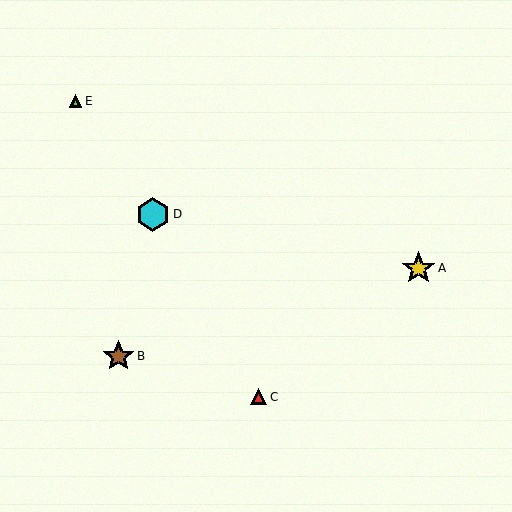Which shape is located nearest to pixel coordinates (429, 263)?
The yellow star (labeled A) at (419, 268) is nearest to that location.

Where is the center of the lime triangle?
The center of the lime triangle is at (75, 101).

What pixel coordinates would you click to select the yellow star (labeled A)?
Click at (419, 268) to select the yellow star A.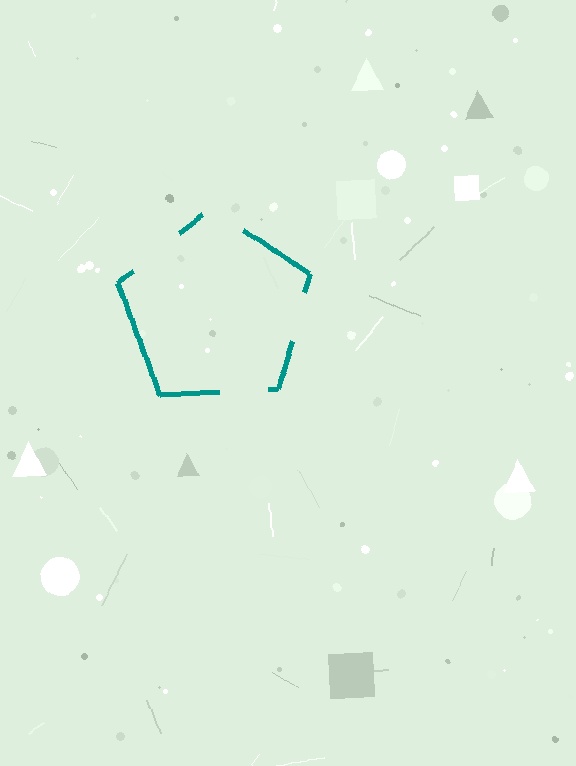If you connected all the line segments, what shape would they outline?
They would outline a pentagon.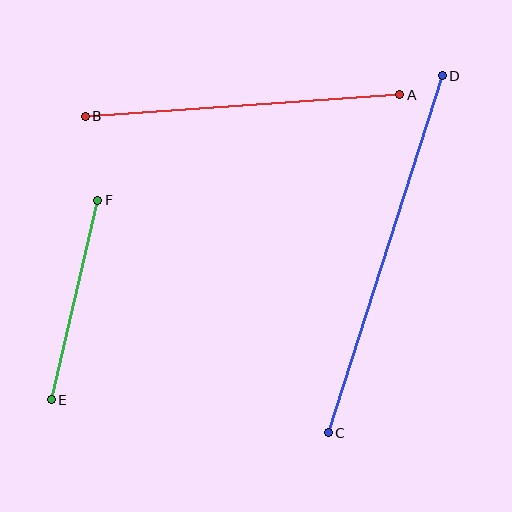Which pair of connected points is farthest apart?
Points C and D are farthest apart.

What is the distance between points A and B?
The distance is approximately 315 pixels.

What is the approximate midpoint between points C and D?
The midpoint is at approximately (385, 254) pixels.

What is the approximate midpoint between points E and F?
The midpoint is at approximately (74, 300) pixels.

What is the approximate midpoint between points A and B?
The midpoint is at approximately (243, 105) pixels.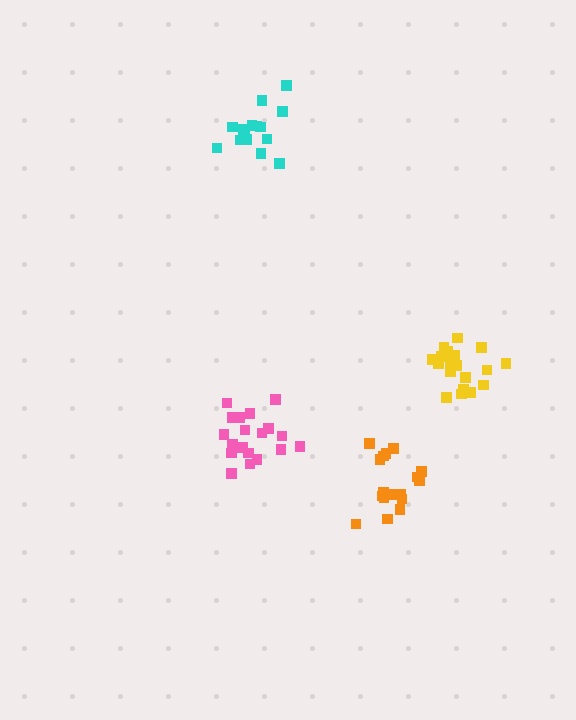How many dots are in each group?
Group 1: 19 dots, Group 2: 15 dots, Group 3: 20 dots, Group 4: 17 dots (71 total).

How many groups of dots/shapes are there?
There are 4 groups.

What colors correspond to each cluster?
The clusters are colored: pink, cyan, yellow, orange.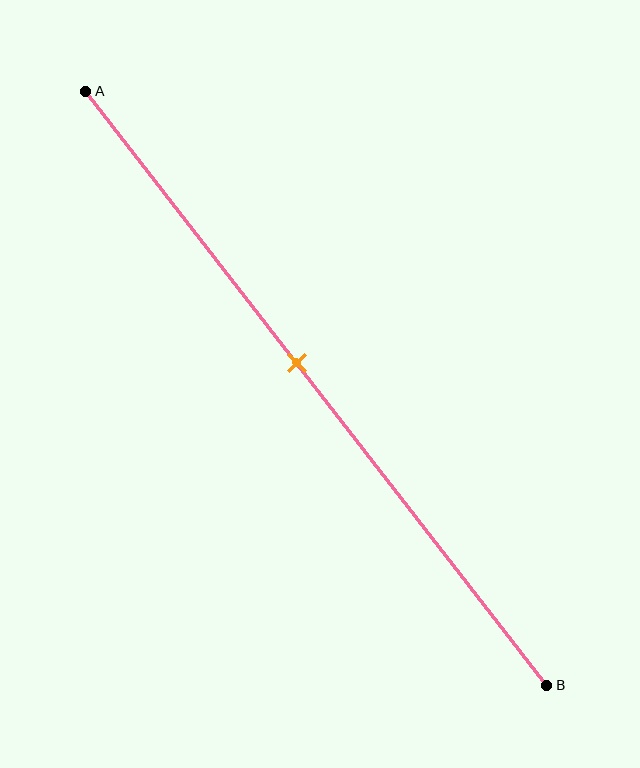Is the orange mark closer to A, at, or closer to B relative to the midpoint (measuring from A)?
The orange mark is closer to point A than the midpoint of segment AB.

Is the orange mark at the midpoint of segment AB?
No, the mark is at about 45% from A, not at the 50% midpoint.